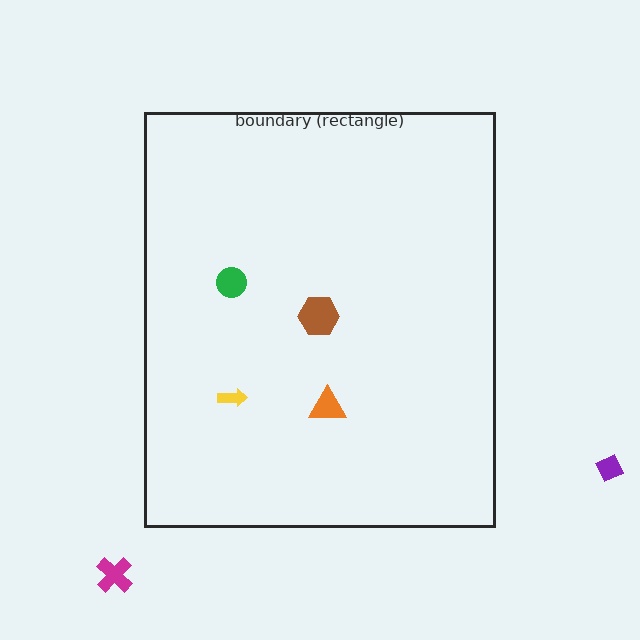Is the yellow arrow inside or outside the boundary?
Inside.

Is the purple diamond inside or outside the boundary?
Outside.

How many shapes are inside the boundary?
4 inside, 2 outside.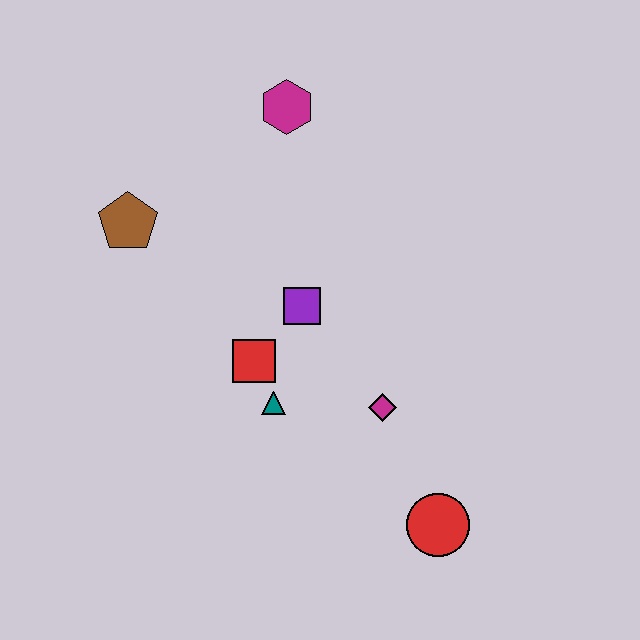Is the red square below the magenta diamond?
No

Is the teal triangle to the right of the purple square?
No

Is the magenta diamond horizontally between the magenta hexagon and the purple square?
No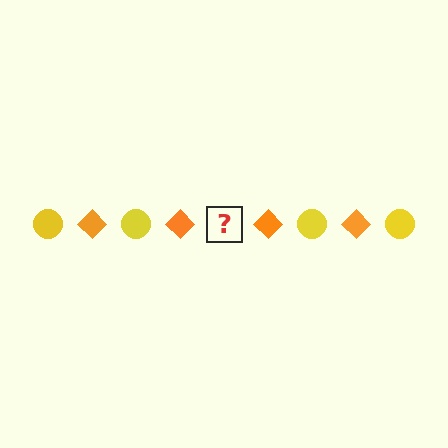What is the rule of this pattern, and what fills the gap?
The rule is that the pattern alternates between yellow circle and orange diamond. The gap should be filled with a yellow circle.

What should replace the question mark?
The question mark should be replaced with a yellow circle.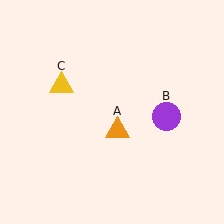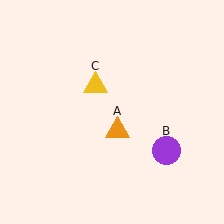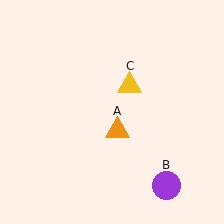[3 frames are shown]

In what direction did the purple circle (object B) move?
The purple circle (object B) moved down.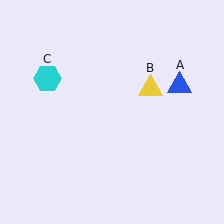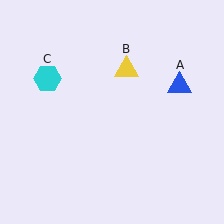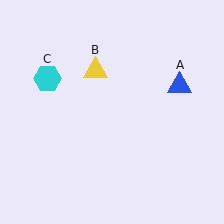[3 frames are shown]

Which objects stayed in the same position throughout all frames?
Blue triangle (object A) and cyan hexagon (object C) remained stationary.